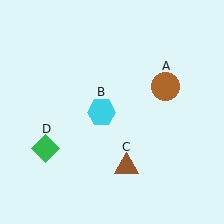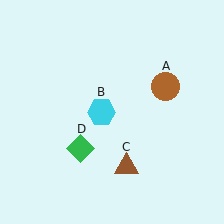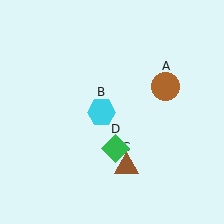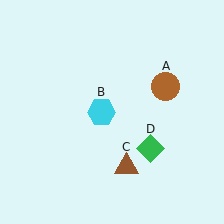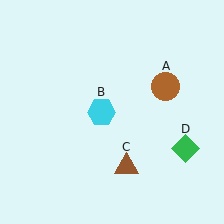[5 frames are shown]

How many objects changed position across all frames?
1 object changed position: green diamond (object D).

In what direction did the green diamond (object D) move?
The green diamond (object D) moved right.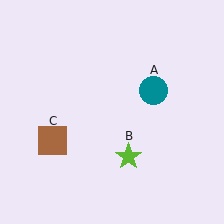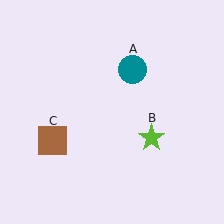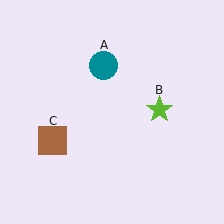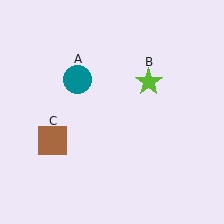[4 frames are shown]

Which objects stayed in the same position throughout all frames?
Brown square (object C) remained stationary.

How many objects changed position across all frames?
2 objects changed position: teal circle (object A), lime star (object B).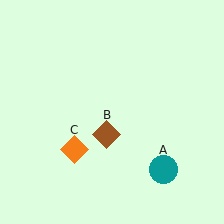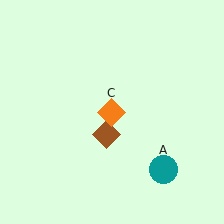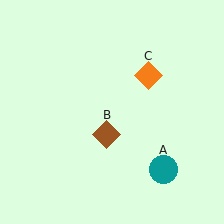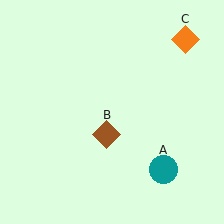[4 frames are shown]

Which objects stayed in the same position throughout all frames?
Teal circle (object A) and brown diamond (object B) remained stationary.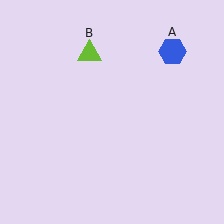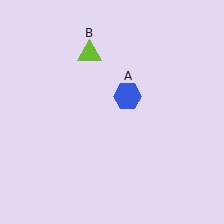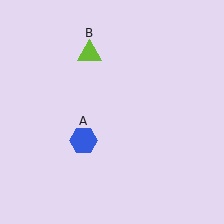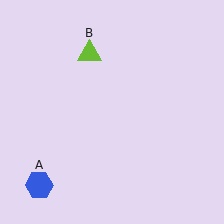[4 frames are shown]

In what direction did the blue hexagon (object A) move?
The blue hexagon (object A) moved down and to the left.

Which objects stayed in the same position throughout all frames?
Lime triangle (object B) remained stationary.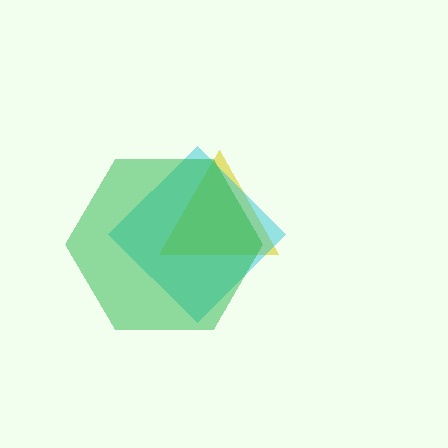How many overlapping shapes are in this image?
There are 3 overlapping shapes in the image.